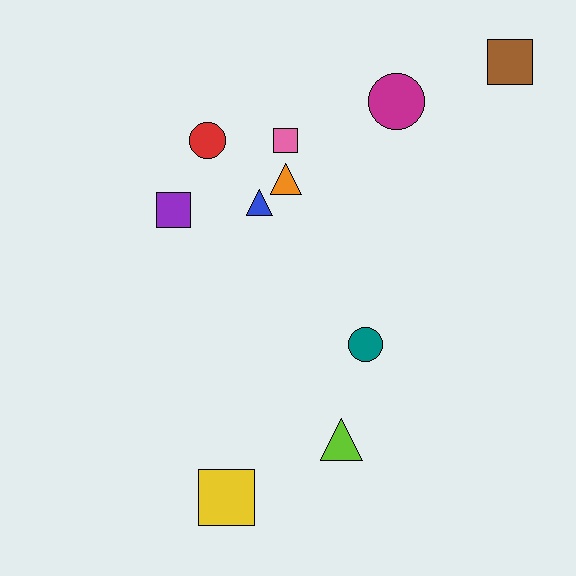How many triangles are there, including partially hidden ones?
There are 3 triangles.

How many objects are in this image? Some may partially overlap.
There are 10 objects.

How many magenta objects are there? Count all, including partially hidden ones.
There is 1 magenta object.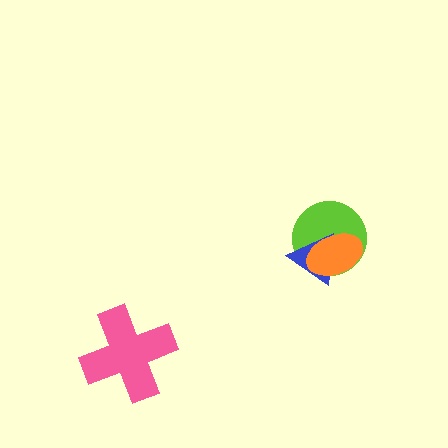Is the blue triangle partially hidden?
Yes, it is partially covered by another shape.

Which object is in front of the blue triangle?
The orange ellipse is in front of the blue triangle.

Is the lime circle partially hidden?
Yes, it is partially covered by another shape.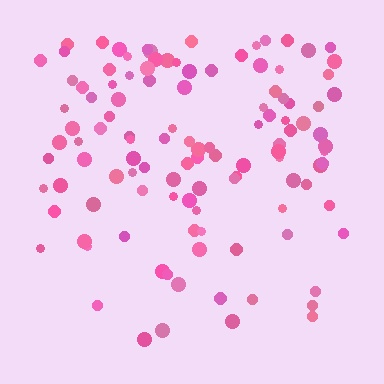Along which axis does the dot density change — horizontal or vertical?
Vertical.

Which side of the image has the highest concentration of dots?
The top.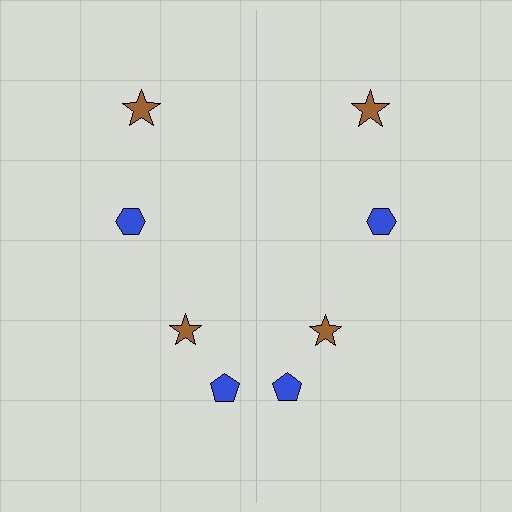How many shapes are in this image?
There are 8 shapes in this image.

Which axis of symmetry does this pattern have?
The pattern has a vertical axis of symmetry running through the center of the image.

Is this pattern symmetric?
Yes, this pattern has bilateral (reflection) symmetry.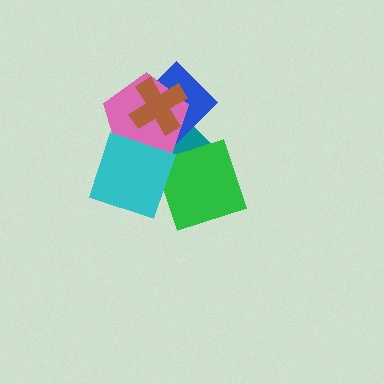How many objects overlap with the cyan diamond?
3 objects overlap with the cyan diamond.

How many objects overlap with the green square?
2 objects overlap with the green square.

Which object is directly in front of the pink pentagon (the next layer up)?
The cyan diamond is directly in front of the pink pentagon.